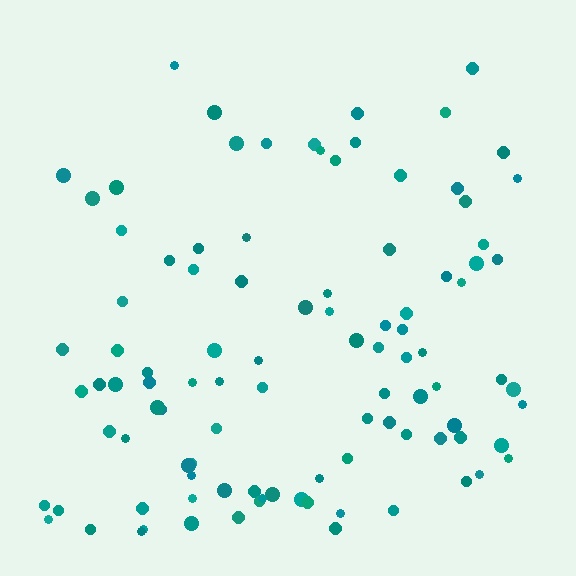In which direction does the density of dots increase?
From top to bottom, with the bottom side densest.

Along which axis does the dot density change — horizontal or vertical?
Vertical.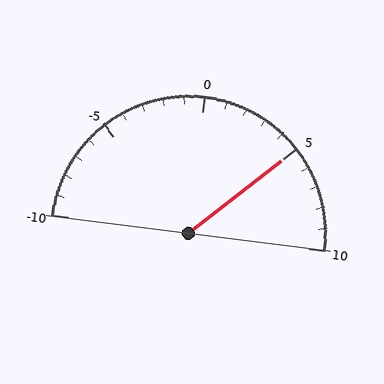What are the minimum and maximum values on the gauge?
The gauge ranges from -10 to 10.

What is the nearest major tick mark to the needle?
The nearest major tick mark is 5.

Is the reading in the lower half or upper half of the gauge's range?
The reading is in the upper half of the range (-10 to 10).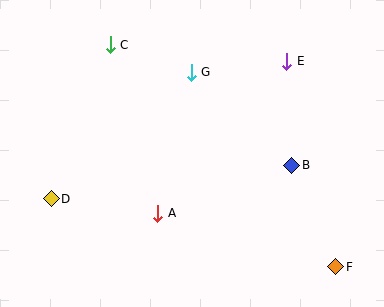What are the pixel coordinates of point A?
Point A is at (158, 213).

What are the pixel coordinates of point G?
Point G is at (191, 72).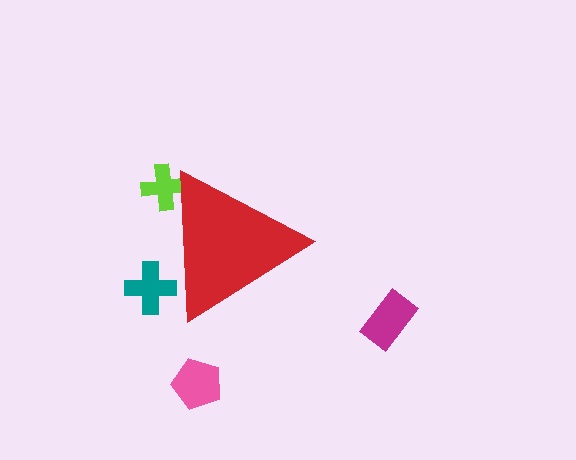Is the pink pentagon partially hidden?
No, the pink pentagon is fully visible.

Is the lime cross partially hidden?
Yes, the lime cross is partially hidden behind the red triangle.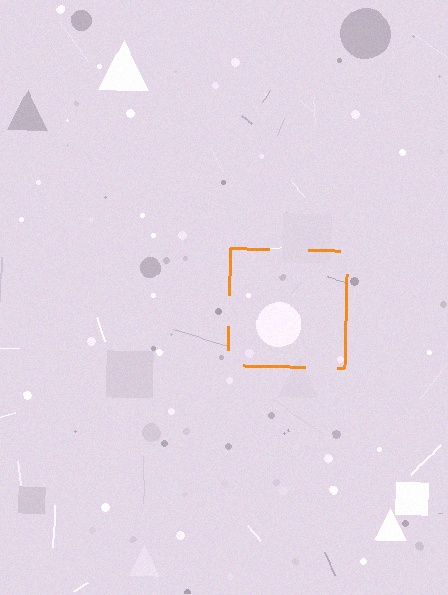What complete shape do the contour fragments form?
The contour fragments form a square.